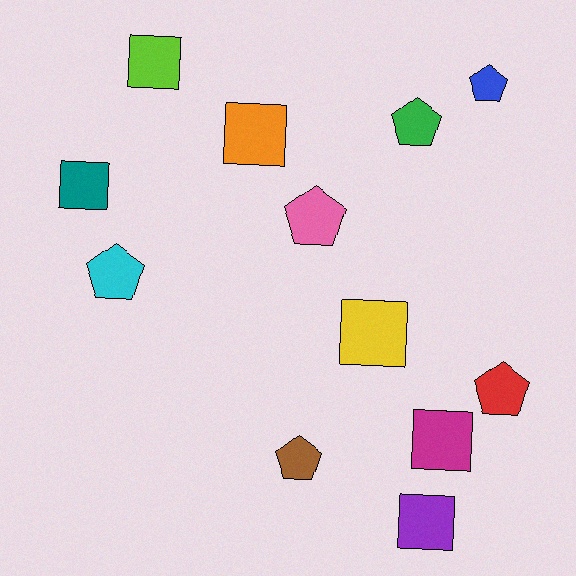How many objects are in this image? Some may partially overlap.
There are 12 objects.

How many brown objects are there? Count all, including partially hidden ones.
There is 1 brown object.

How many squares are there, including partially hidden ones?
There are 6 squares.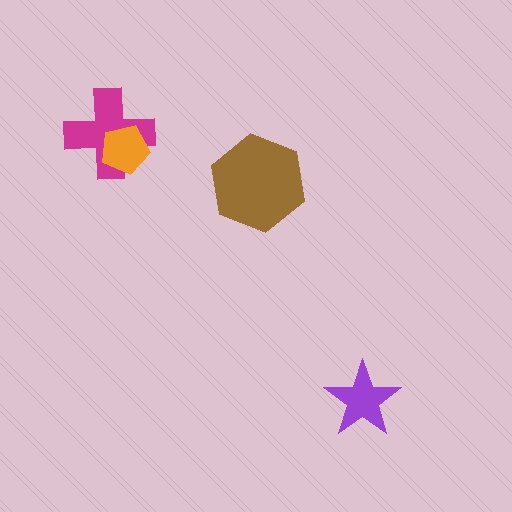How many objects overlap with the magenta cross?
1 object overlaps with the magenta cross.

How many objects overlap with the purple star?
0 objects overlap with the purple star.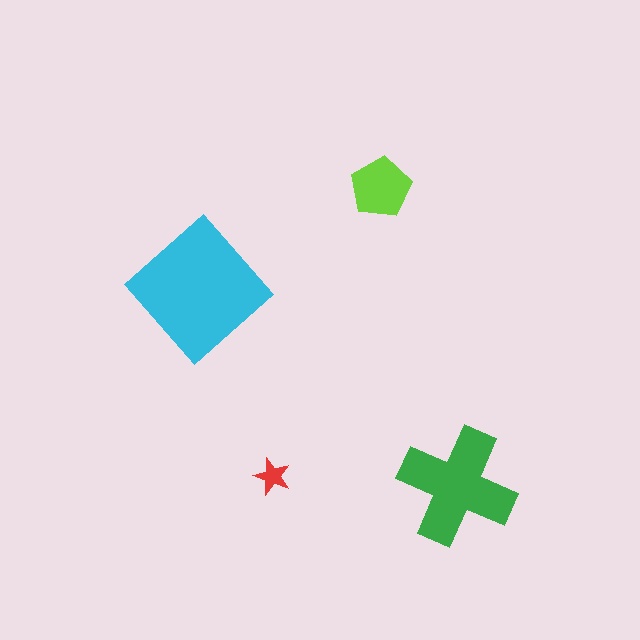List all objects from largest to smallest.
The cyan diamond, the green cross, the lime pentagon, the red star.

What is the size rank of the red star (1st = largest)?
4th.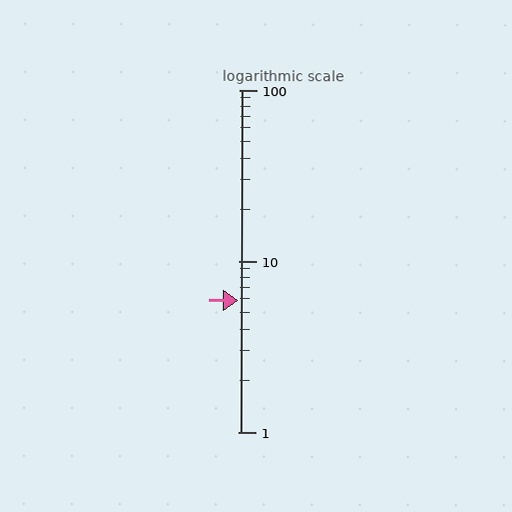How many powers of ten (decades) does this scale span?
The scale spans 2 decades, from 1 to 100.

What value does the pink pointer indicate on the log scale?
The pointer indicates approximately 5.9.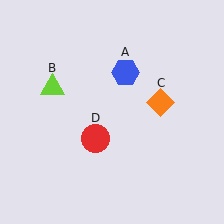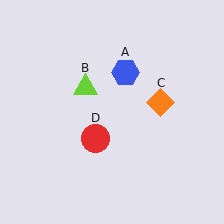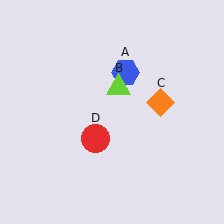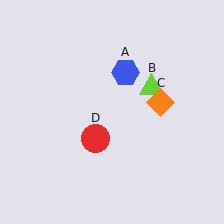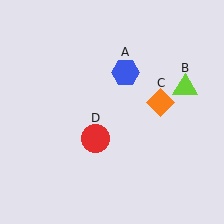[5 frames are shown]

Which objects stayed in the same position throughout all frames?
Blue hexagon (object A) and orange diamond (object C) and red circle (object D) remained stationary.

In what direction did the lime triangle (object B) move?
The lime triangle (object B) moved right.